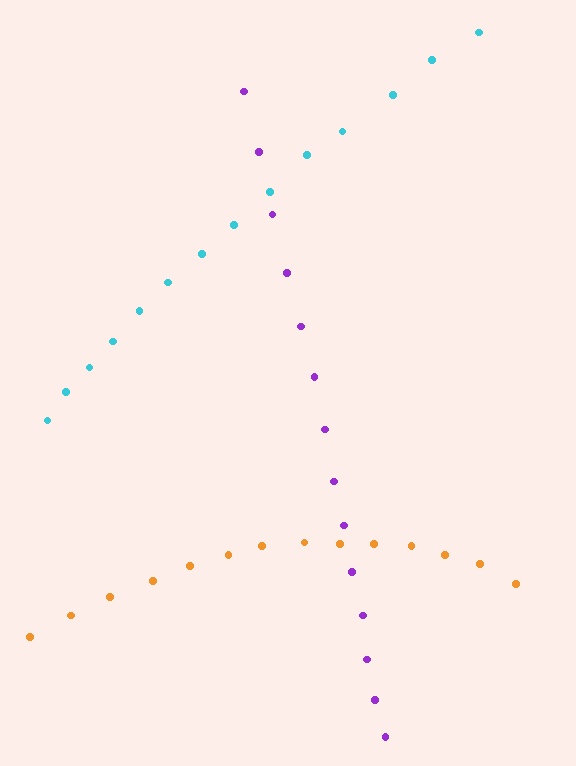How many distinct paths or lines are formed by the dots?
There are 3 distinct paths.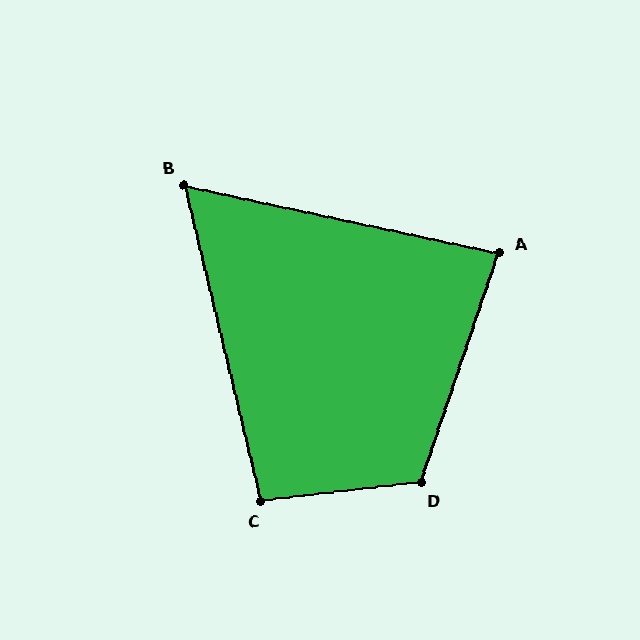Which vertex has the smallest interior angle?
B, at approximately 64 degrees.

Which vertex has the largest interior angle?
D, at approximately 116 degrees.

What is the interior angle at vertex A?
Approximately 83 degrees (acute).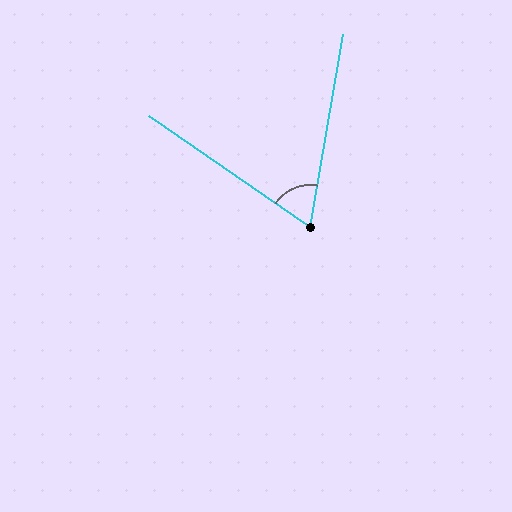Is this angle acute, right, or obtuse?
It is acute.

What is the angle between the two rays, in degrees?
Approximately 65 degrees.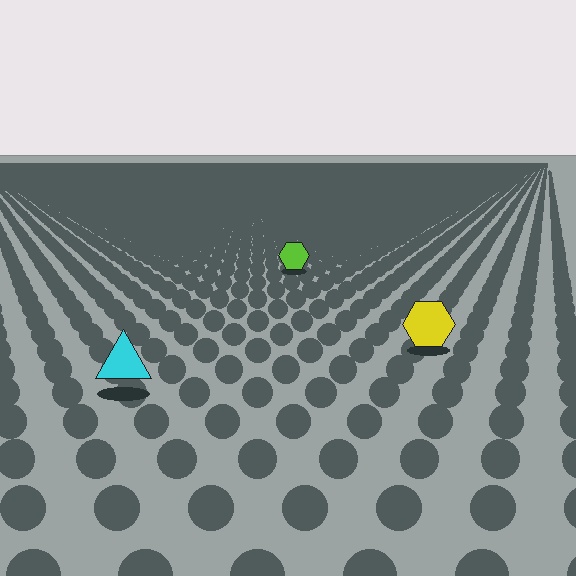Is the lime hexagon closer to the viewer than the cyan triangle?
No. The cyan triangle is closer — you can tell from the texture gradient: the ground texture is coarser near it.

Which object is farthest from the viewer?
The lime hexagon is farthest from the viewer. It appears smaller and the ground texture around it is denser.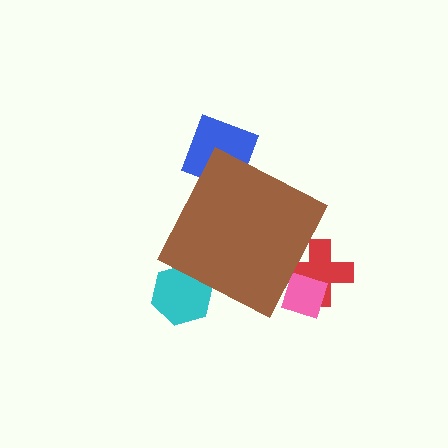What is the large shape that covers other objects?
A brown diamond.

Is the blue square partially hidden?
Yes, the blue square is partially hidden behind the brown diamond.